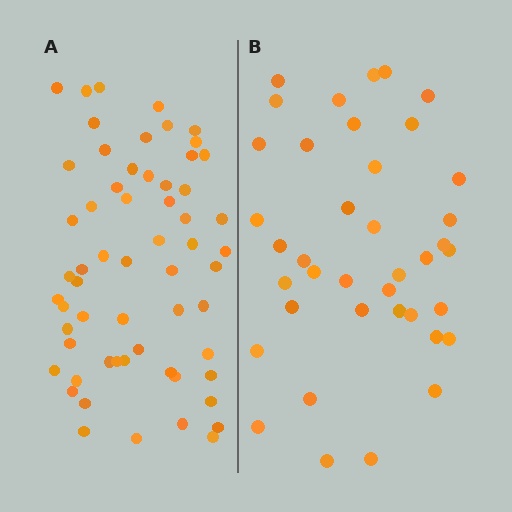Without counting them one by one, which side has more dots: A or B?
Region A (the left region) has more dots.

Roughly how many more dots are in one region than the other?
Region A has approximately 20 more dots than region B.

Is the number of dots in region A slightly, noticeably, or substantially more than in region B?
Region A has substantially more. The ratio is roughly 1.5 to 1.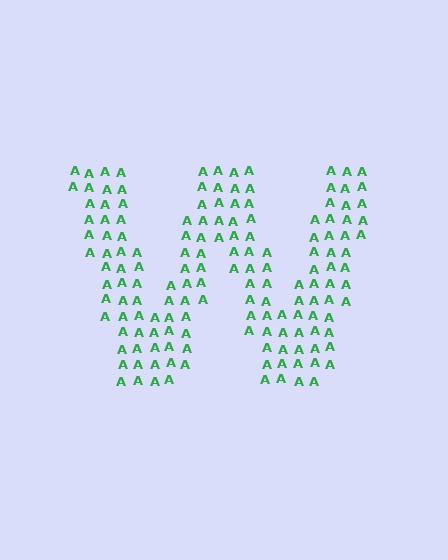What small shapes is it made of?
It is made of small letter A's.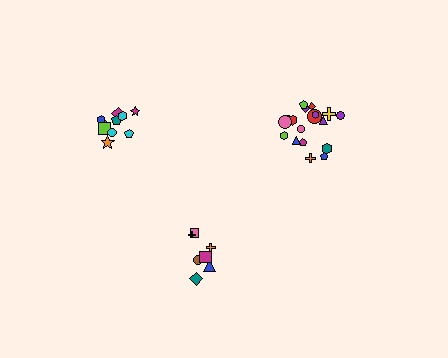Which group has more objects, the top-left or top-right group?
The top-right group.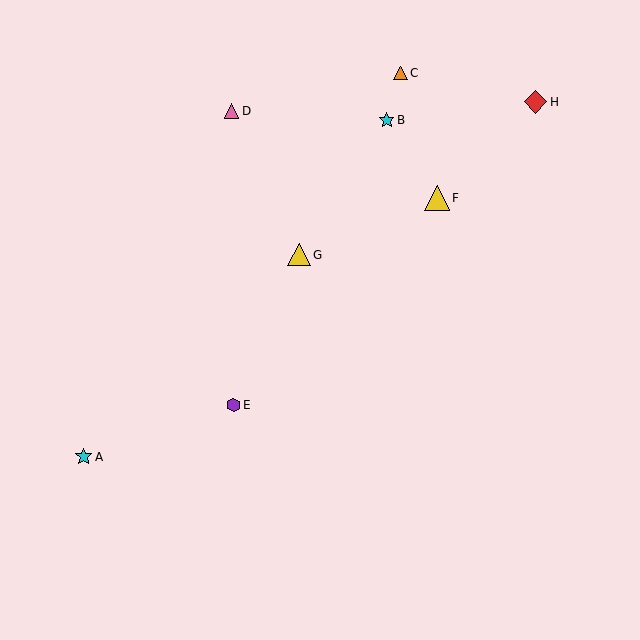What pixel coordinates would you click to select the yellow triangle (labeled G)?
Click at (299, 255) to select the yellow triangle G.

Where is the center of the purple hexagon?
The center of the purple hexagon is at (234, 405).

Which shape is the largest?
The yellow triangle (labeled F) is the largest.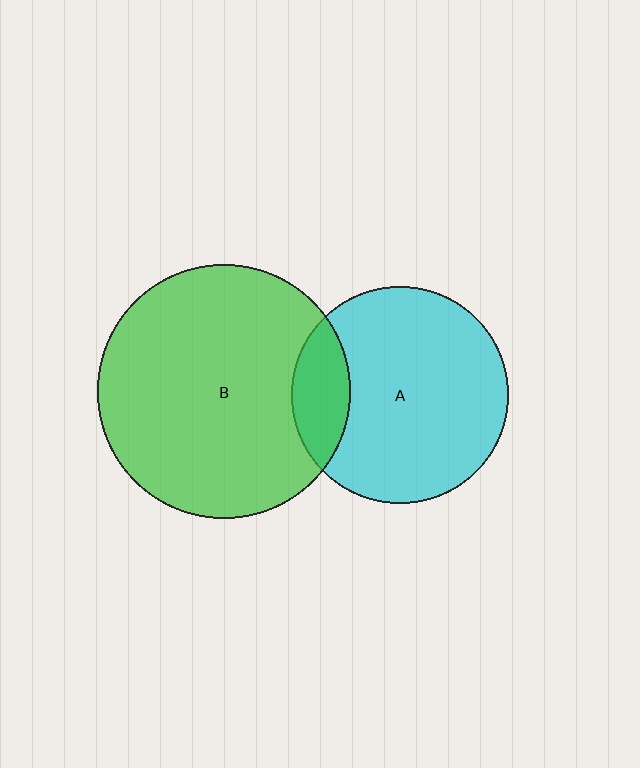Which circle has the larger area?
Circle B (green).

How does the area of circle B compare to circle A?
Approximately 1.4 times.